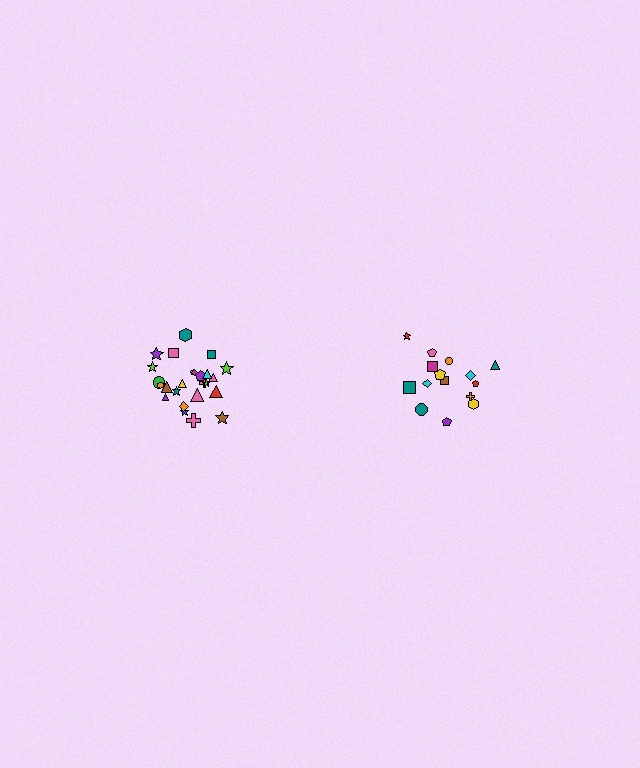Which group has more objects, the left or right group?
The left group.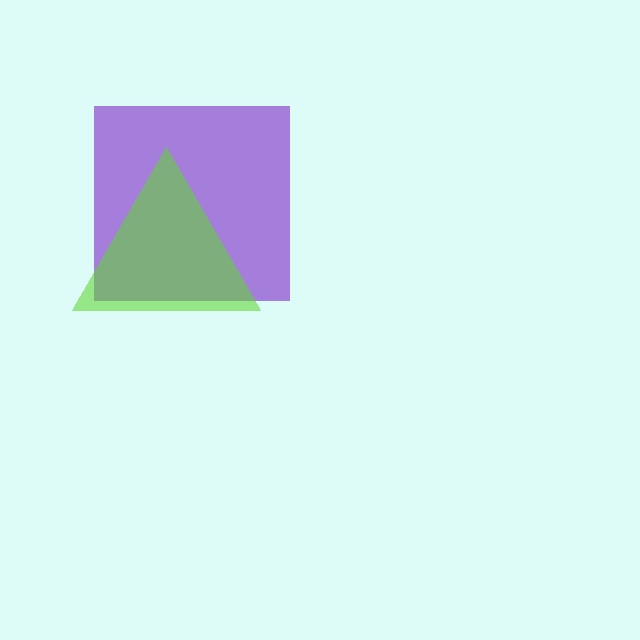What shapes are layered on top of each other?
The layered shapes are: a purple square, a lime triangle.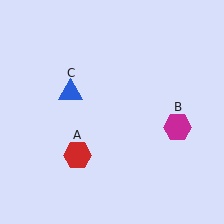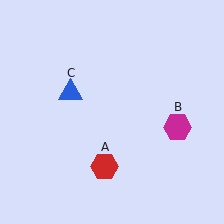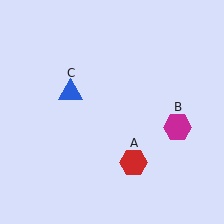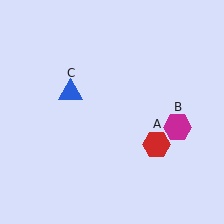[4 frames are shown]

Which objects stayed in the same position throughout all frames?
Magenta hexagon (object B) and blue triangle (object C) remained stationary.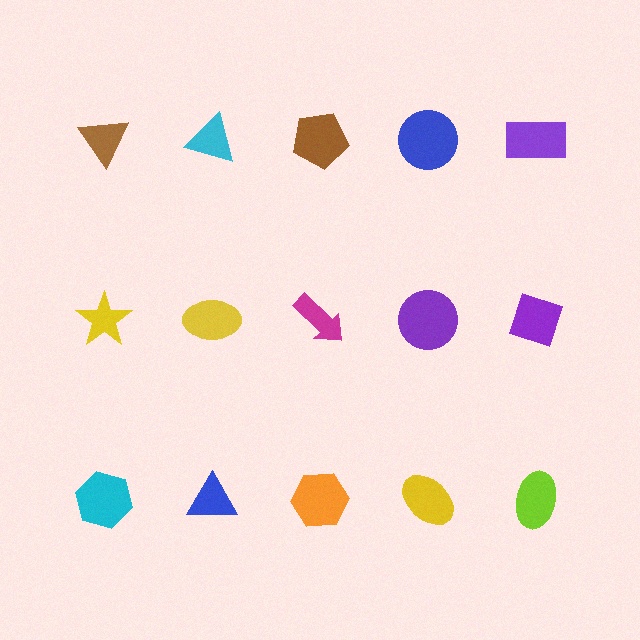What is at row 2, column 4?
A purple circle.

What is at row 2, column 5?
A purple diamond.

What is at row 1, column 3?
A brown pentagon.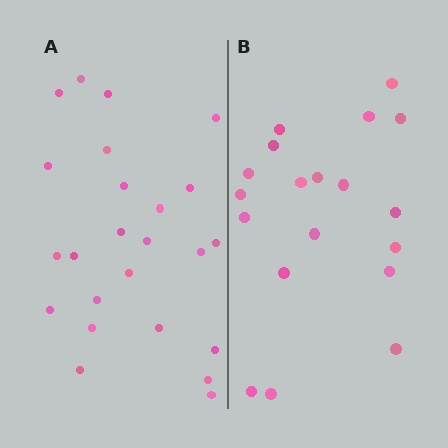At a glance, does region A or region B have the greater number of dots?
Region A (the left region) has more dots.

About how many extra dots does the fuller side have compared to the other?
Region A has about 5 more dots than region B.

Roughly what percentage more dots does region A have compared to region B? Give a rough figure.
About 25% more.